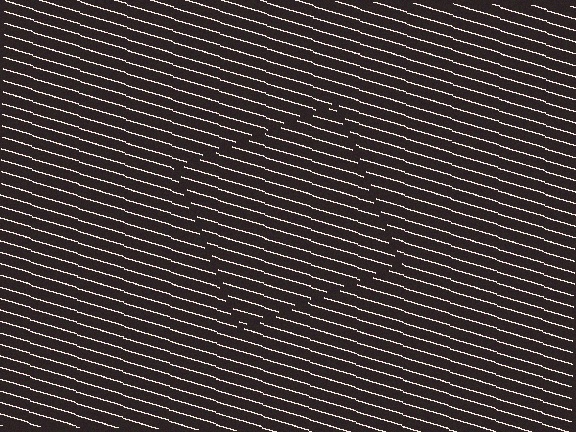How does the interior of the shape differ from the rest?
The interior of the shape contains the same grating, shifted by half a period — the contour is defined by the phase discontinuity where line-ends from the inner and outer gratings abut.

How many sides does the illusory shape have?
4 sides — the line-ends trace a square.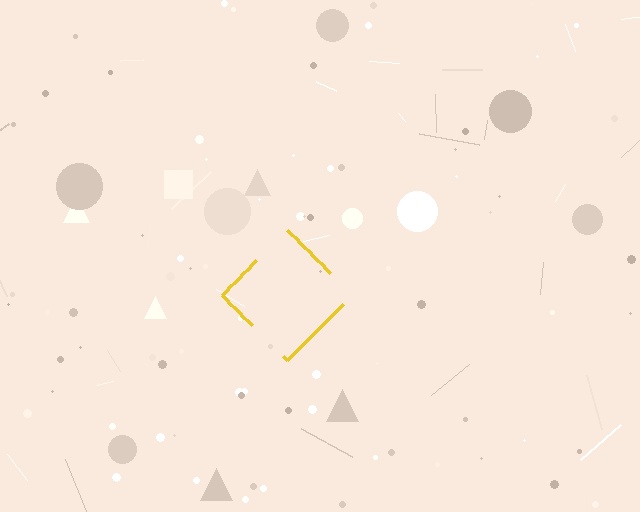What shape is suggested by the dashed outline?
The dashed outline suggests a diamond.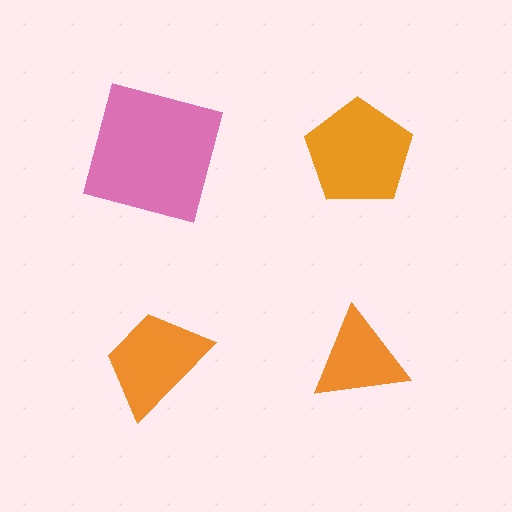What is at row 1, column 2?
An orange pentagon.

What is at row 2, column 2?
An orange triangle.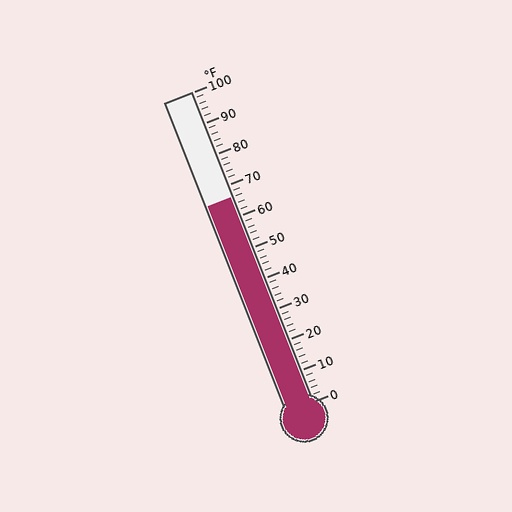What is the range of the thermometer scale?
The thermometer scale ranges from 0°F to 100°F.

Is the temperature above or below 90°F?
The temperature is below 90°F.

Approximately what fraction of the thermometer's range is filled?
The thermometer is filled to approximately 65% of its range.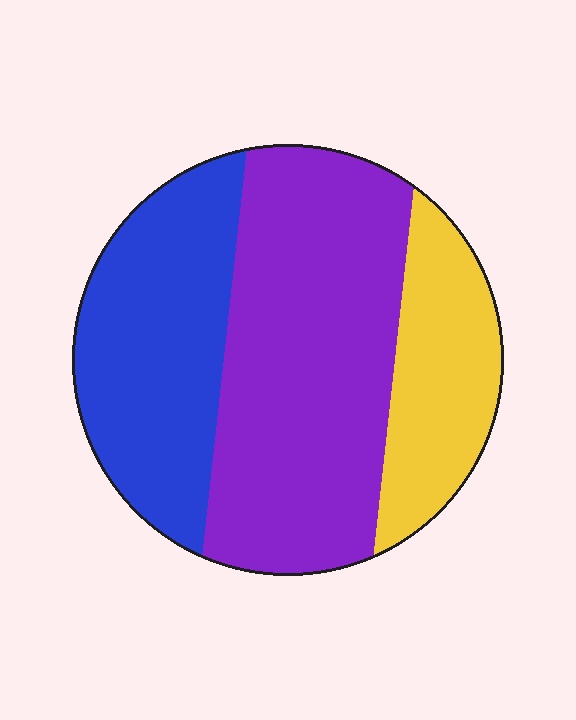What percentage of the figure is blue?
Blue takes up between a sixth and a third of the figure.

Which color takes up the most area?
Purple, at roughly 50%.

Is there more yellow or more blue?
Blue.